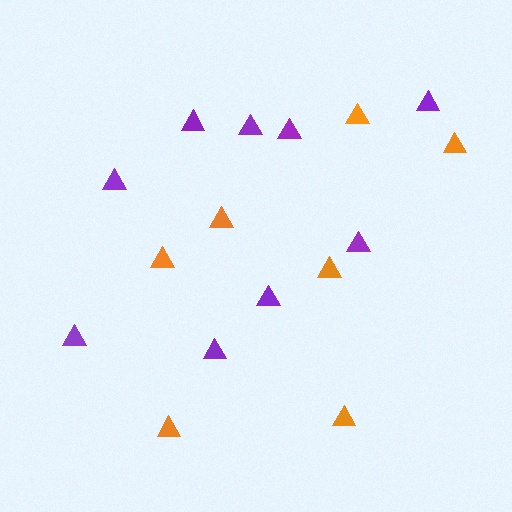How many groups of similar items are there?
There are 2 groups: one group of purple triangles (9) and one group of orange triangles (7).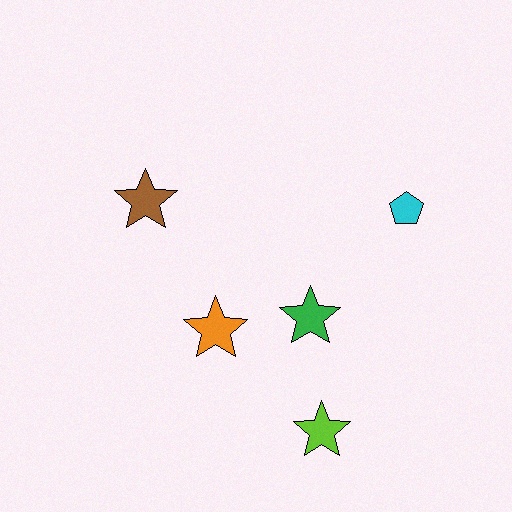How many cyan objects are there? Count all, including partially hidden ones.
There is 1 cyan object.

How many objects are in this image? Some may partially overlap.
There are 5 objects.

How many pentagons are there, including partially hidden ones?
There is 1 pentagon.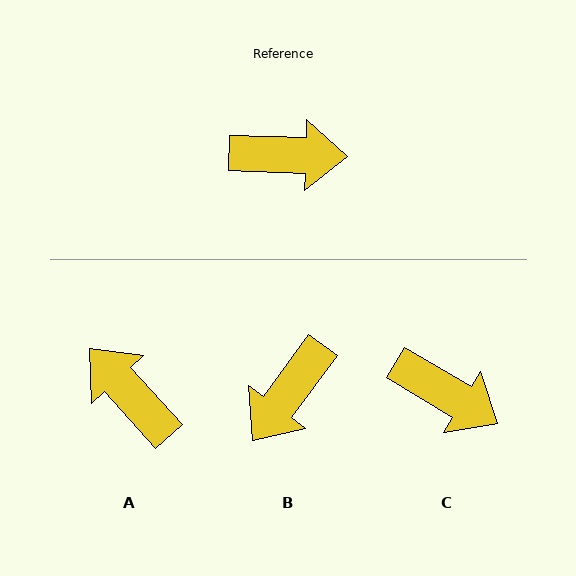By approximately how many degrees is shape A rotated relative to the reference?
Approximately 134 degrees counter-clockwise.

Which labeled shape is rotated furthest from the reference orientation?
A, about 134 degrees away.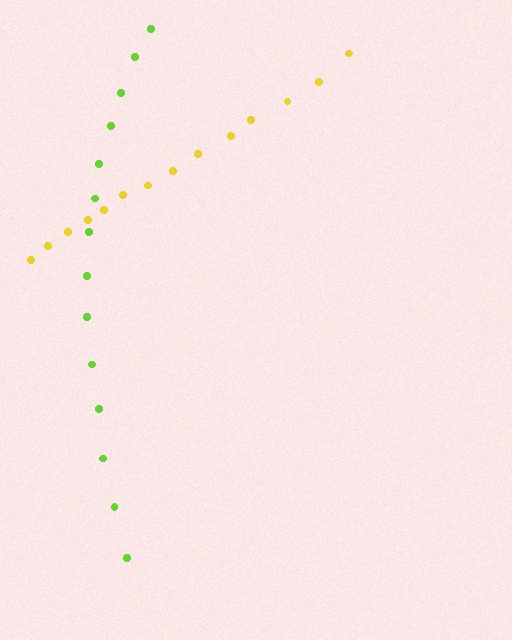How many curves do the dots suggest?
There are 2 distinct paths.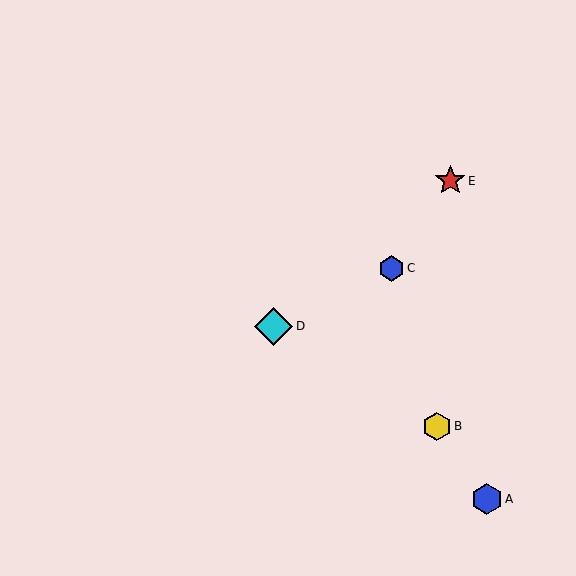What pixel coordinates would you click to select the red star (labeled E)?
Click at (450, 181) to select the red star E.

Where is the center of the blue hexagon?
The center of the blue hexagon is at (392, 268).